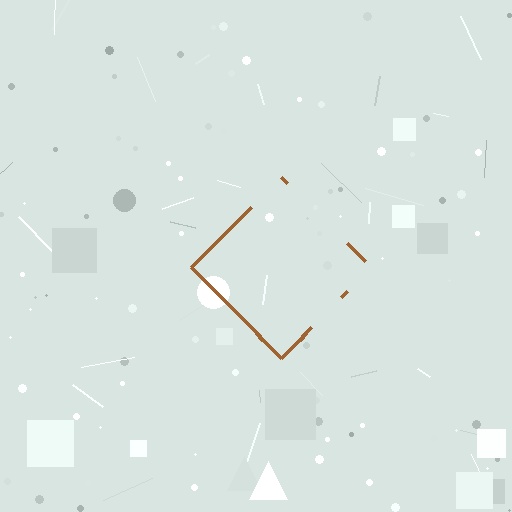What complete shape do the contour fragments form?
The contour fragments form a diamond.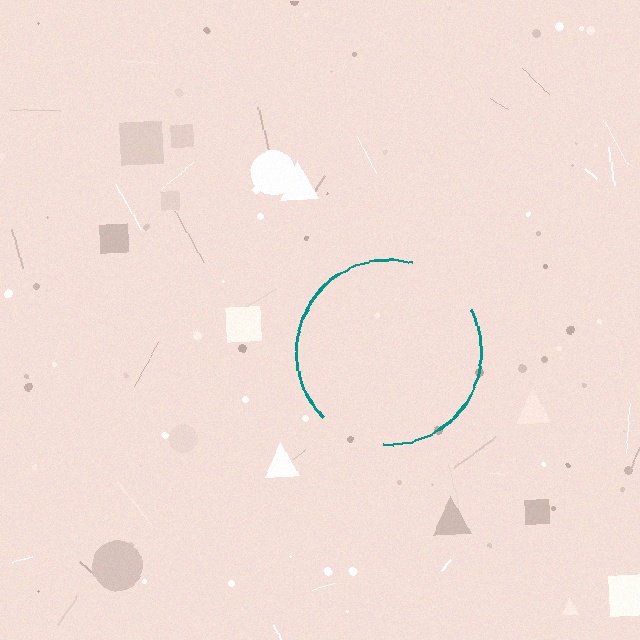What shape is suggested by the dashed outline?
The dashed outline suggests a circle.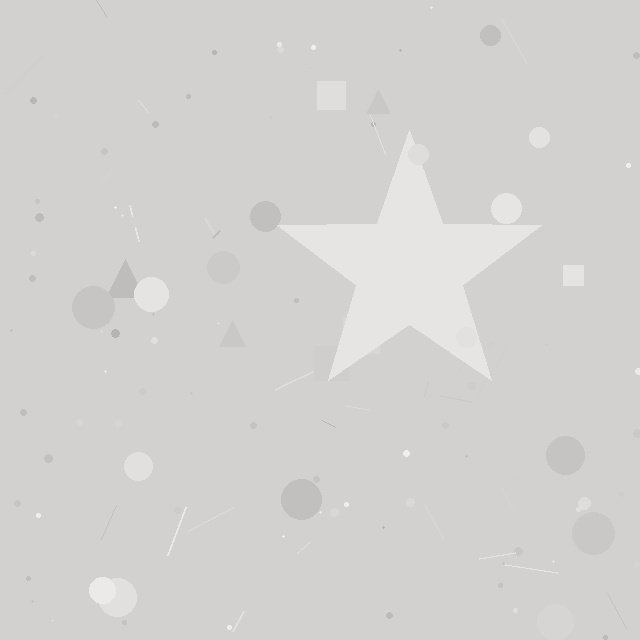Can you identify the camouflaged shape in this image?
The camouflaged shape is a star.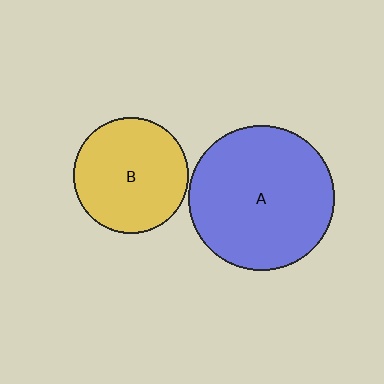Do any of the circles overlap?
No, none of the circles overlap.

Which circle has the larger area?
Circle A (blue).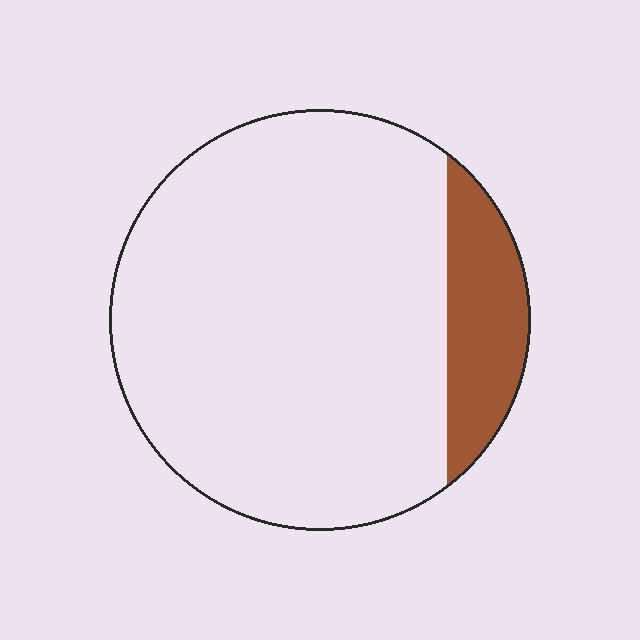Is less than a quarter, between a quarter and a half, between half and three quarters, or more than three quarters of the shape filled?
Less than a quarter.